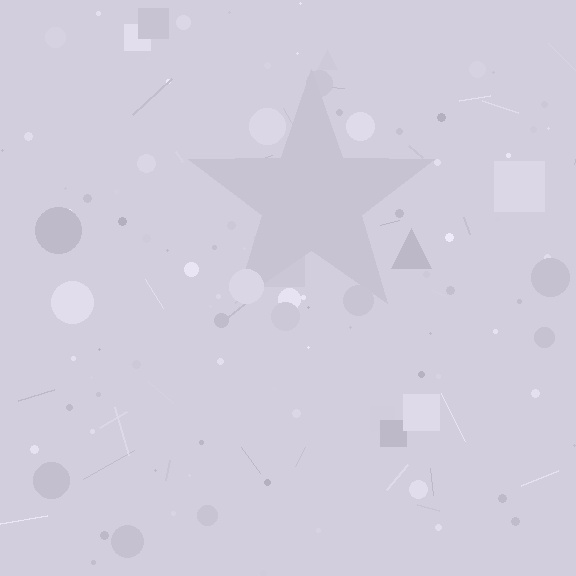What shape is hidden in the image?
A star is hidden in the image.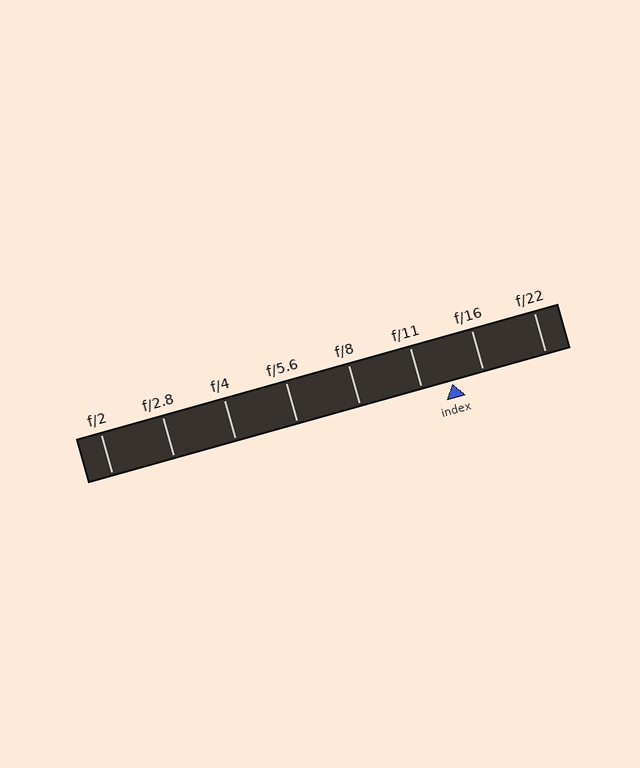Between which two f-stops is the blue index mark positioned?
The index mark is between f/11 and f/16.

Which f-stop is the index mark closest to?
The index mark is closest to f/11.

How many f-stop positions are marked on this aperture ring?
There are 8 f-stop positions marked.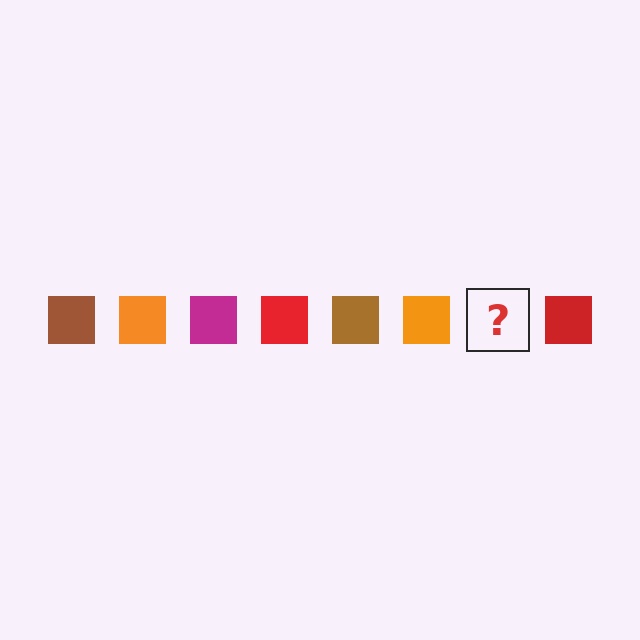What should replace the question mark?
The question mark should be replaced with a magenta square.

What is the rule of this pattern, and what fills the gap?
The rule is that the pattern cycles through brown, orange, magenta, red squares. The gap should be filled with a magenta square.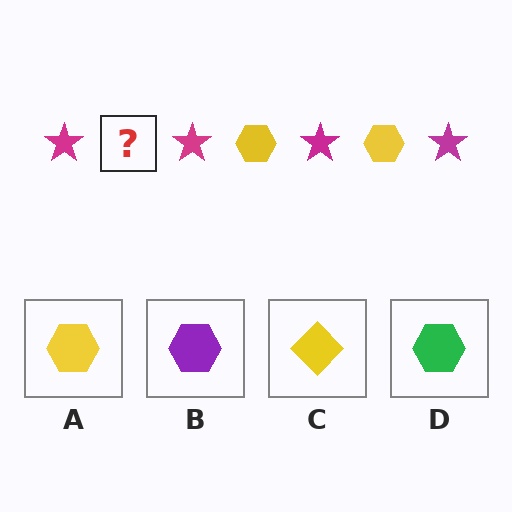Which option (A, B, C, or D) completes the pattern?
A.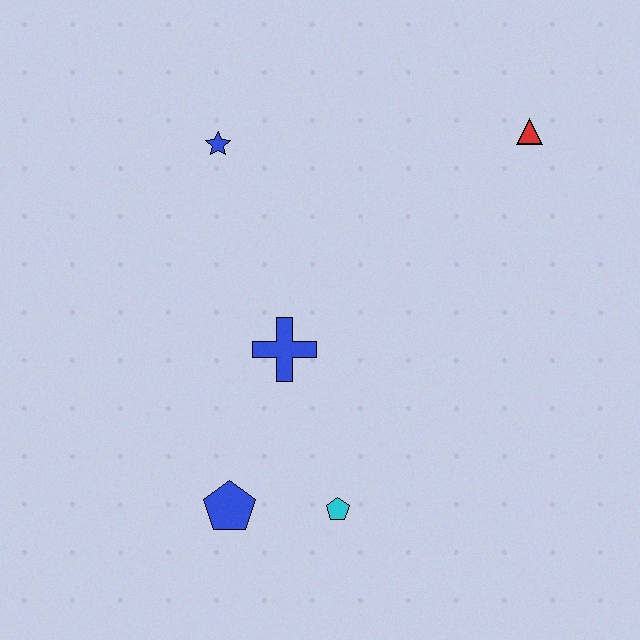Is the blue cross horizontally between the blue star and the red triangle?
Yes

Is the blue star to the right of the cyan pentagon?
No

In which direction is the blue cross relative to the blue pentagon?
The blue cross is above the blue pentagon.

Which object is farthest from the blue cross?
The red triangle is farthest from the blue cross.